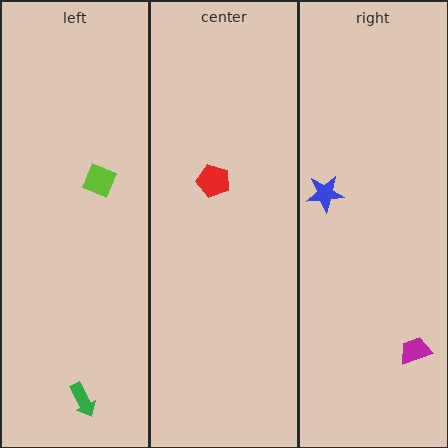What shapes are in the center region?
The red pentagon.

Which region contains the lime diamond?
The left region.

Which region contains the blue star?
The right region.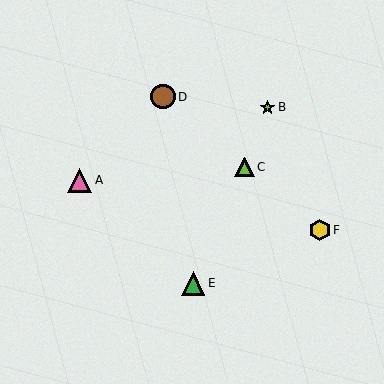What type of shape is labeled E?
Shape E is a green triangle.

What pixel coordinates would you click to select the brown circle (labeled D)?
Click at (163, 97) to select the brown circle D.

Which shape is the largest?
The pink triangle (labeled A) is the largest.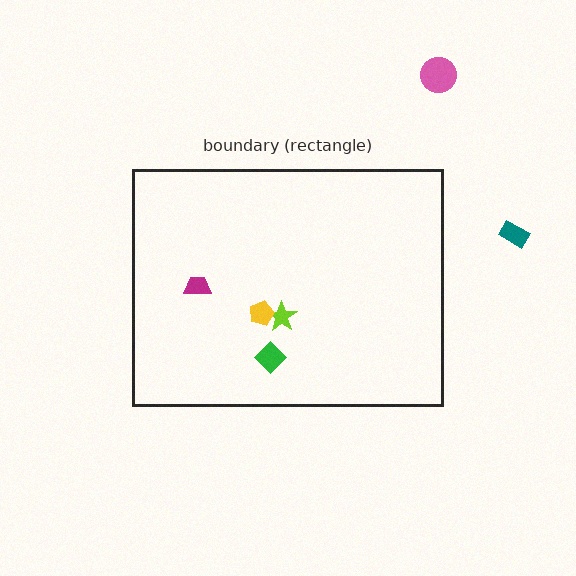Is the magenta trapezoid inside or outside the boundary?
Inside.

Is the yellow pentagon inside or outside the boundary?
Inside.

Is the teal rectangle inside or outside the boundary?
Outside.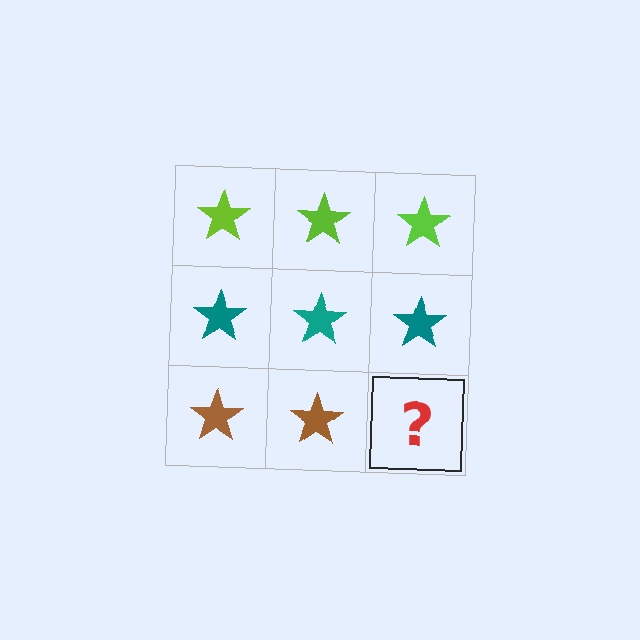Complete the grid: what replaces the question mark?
The question mark should be replaced with a brown star.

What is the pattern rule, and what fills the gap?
The rule is that each row has a consistent color. The gap should be filled with a brown star.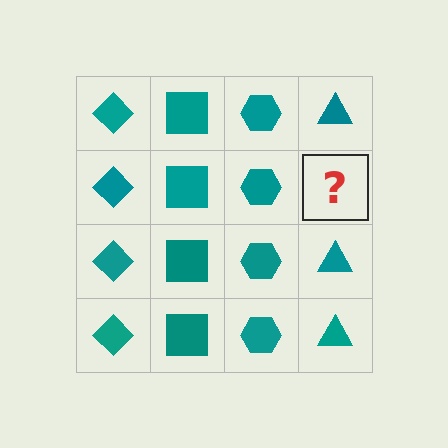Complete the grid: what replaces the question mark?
The question mark should be replaced with a teal triangle.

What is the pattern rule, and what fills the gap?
The rule is that each column has a consistent shape. The gap should be filled with a teal triangle.